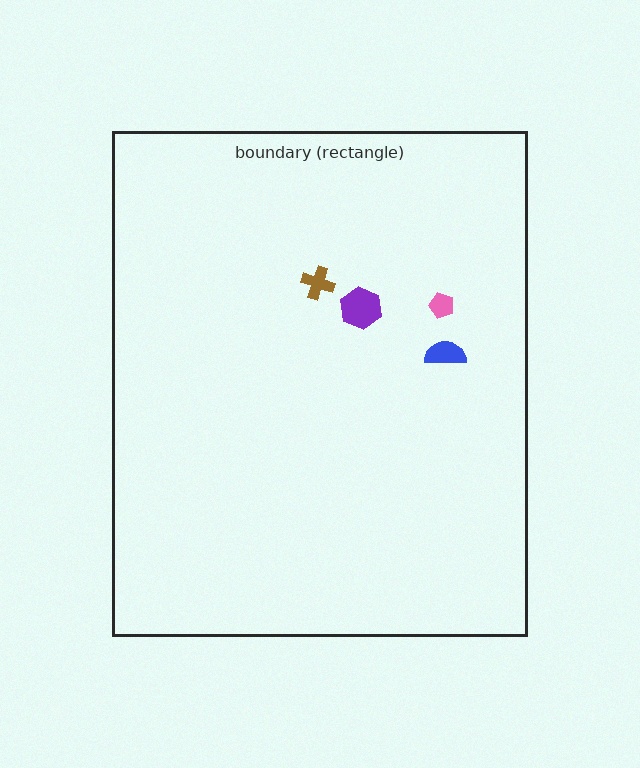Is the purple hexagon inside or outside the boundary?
Inside.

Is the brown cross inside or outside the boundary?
Inside.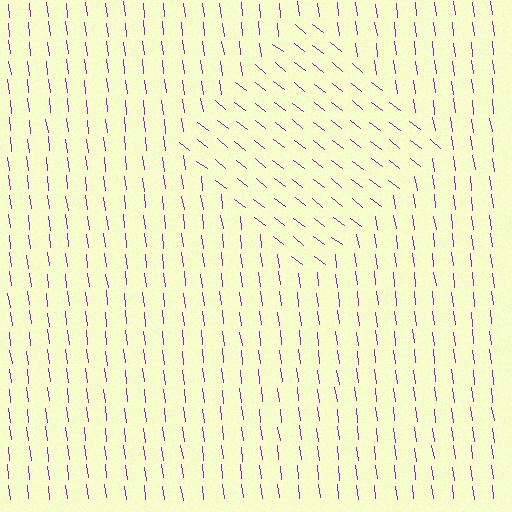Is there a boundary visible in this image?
Yes, there is a texture boundary formed by a change in line orientation.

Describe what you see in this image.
The image is filled with small purple line segments. A diamond region in the image has lines oriented differently from the surrounding lines, creating a visible texture boundary.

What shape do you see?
I see a diamond.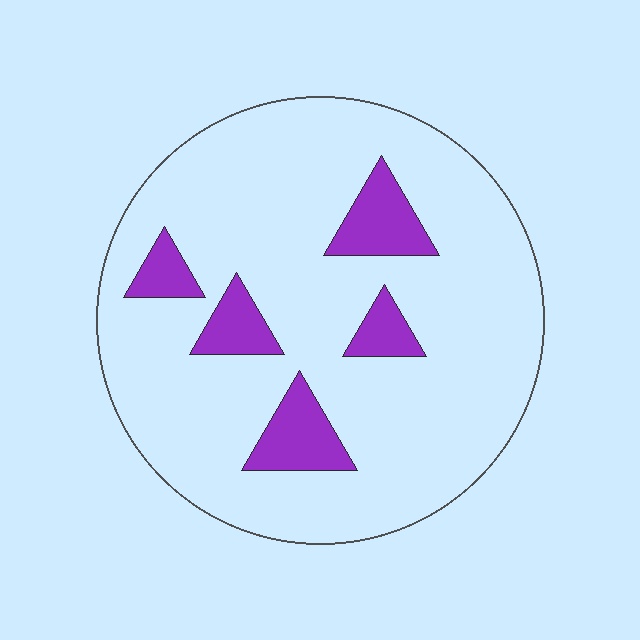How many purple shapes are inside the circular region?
5.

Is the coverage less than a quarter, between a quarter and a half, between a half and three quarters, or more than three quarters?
Less than a quarter.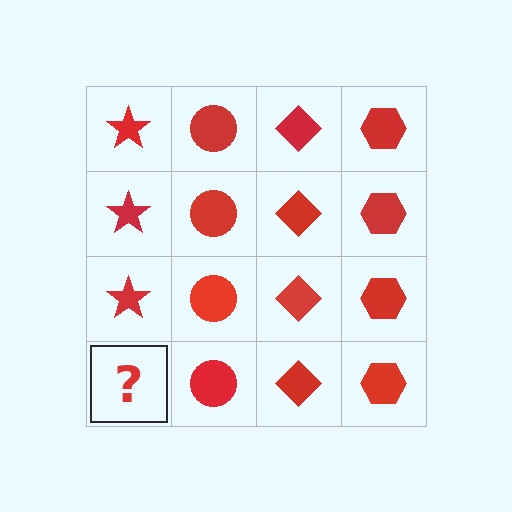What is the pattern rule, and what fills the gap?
The rule is that each column has a consistent shape. The gap should be filled with a red star.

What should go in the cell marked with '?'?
The missing cell should contain a red star.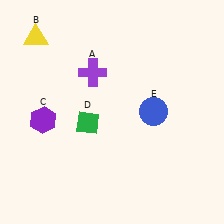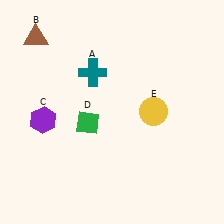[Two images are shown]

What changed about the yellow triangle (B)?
In Image 1, B is yellow. In Image 2, it changed to brown.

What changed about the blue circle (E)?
In Image 1, E is blue. In Image 2, it changed to yellow.